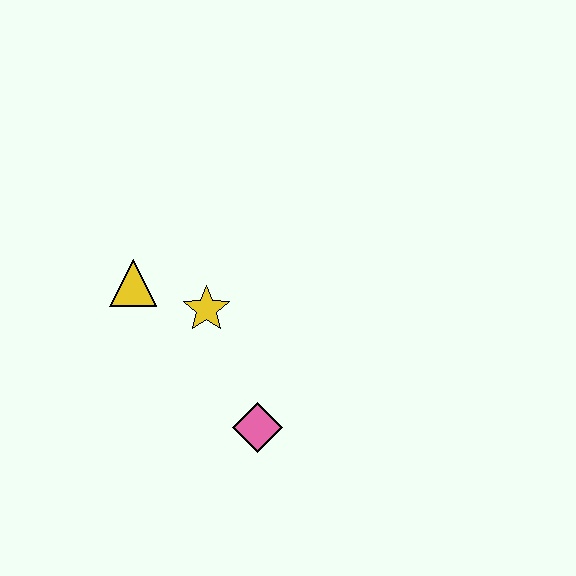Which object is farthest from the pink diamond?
The yellow triangle is farthest from the pink diamond.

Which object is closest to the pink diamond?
The yellow star is closest to the pink diamond.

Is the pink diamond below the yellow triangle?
Yes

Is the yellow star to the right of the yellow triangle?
Yes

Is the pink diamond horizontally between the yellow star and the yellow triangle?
No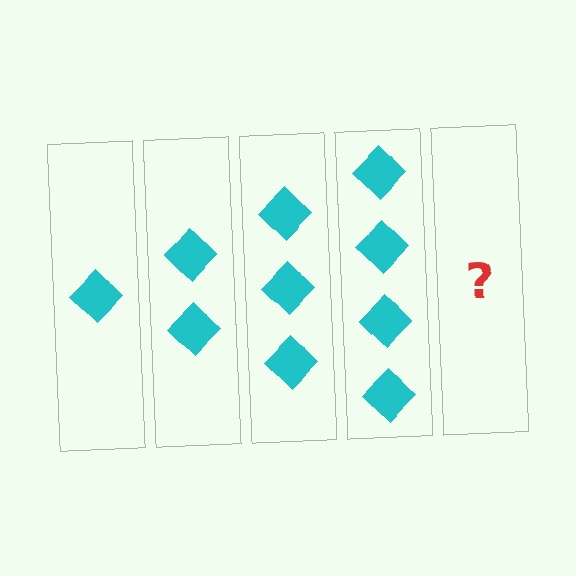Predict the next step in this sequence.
The next step is 5 diamonds.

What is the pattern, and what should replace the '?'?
The pattern is that each step adds one more diamond. The '?' should be 5 diamonds.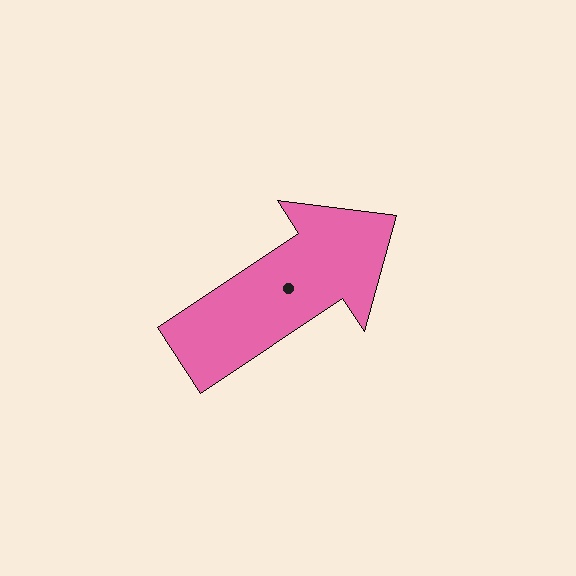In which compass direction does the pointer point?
Northeast.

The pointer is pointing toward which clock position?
Roughly 2 o'clock.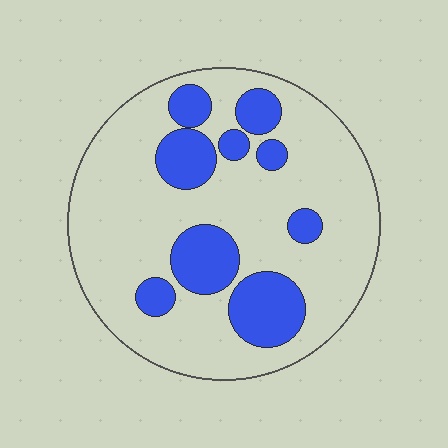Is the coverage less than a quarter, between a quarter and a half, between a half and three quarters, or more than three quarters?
Less than a quarter.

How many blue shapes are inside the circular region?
9.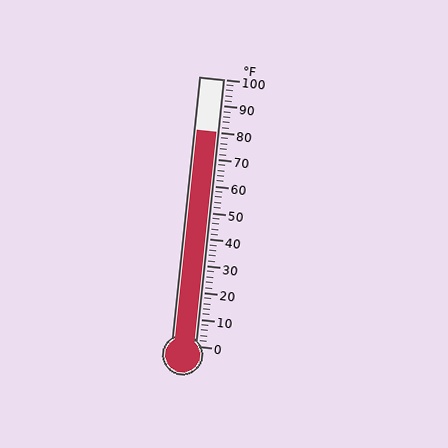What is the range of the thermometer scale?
The thermometer scale ranges from 0°F to 100°F.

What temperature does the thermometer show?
The thermometer shows approximately 80°F.